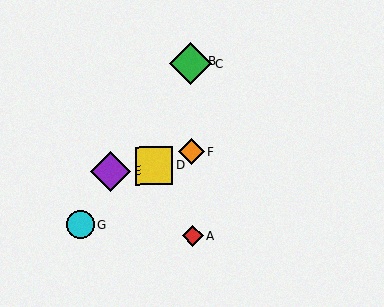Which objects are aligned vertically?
Objects A, B, C, F are aligned vertically.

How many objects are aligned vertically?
4 objects (A, B, C, F) are aligned vertically.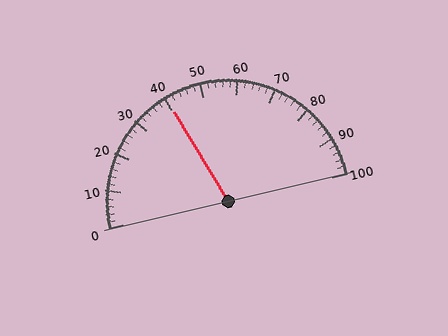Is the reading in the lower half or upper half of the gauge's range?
The reading is in the lower half of the range (0 to 100).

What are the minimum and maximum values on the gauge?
The gauge ranges from 0 to 100.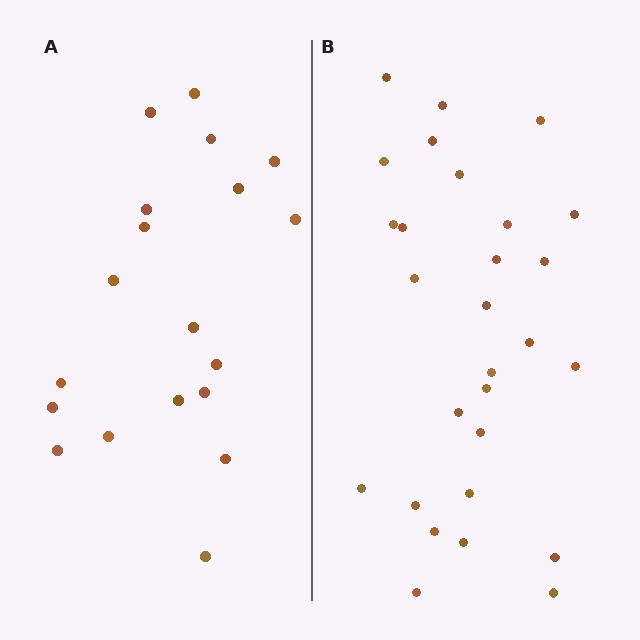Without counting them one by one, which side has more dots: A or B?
Region B (the right region) has more dots.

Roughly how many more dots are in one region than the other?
Region B has roughly 8 or so more dots than region A.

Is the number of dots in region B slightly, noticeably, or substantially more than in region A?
Region B has substantially more. The ratio is roughly 1.5 to 1.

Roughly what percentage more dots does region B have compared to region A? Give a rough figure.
About 45% more.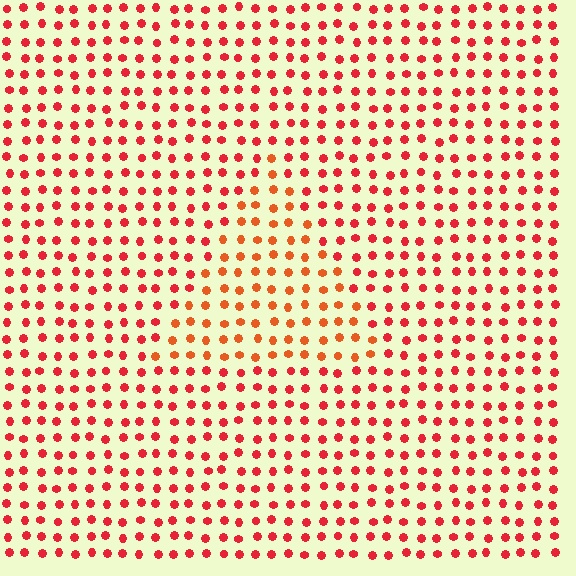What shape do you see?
I see a triangle.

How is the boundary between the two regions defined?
The boundary is defined purely by a slight shift in hue (about 24 degrees). Spacing, size, and orientation are identical on both sides.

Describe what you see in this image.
The image is filled with small red elements in a uniform arrangement. A triangle-shaped region is visible where the elements are tinted to a slightly different hue, forming a subtle color boundary.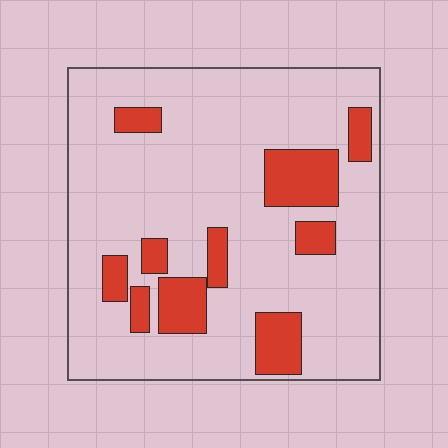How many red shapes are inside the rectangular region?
10.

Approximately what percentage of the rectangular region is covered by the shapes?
Approximately 20%.